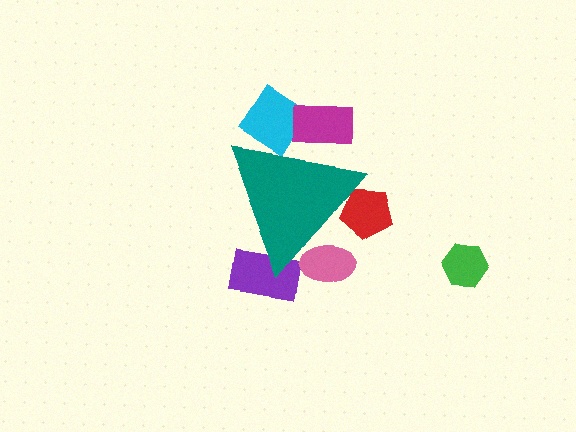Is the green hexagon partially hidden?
No, the green hexagon is fully visible.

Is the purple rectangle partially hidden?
Yes, the purple rectangle is partially hidden behind the teal triangle.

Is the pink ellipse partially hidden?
Yes, the pink ellipse is partially hidden behind the teal triangle.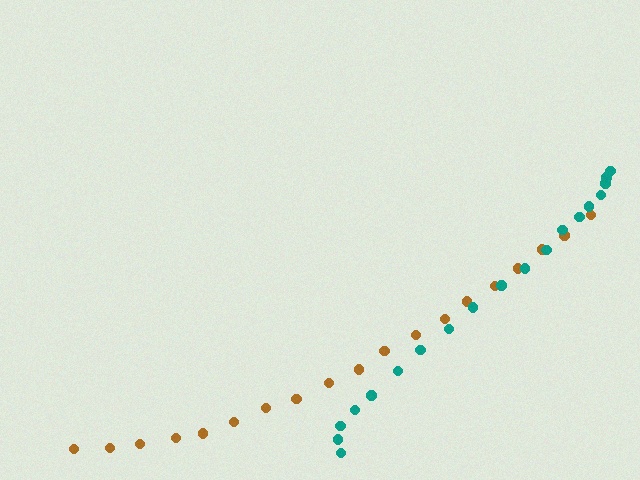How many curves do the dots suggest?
There are 2 distinct paths.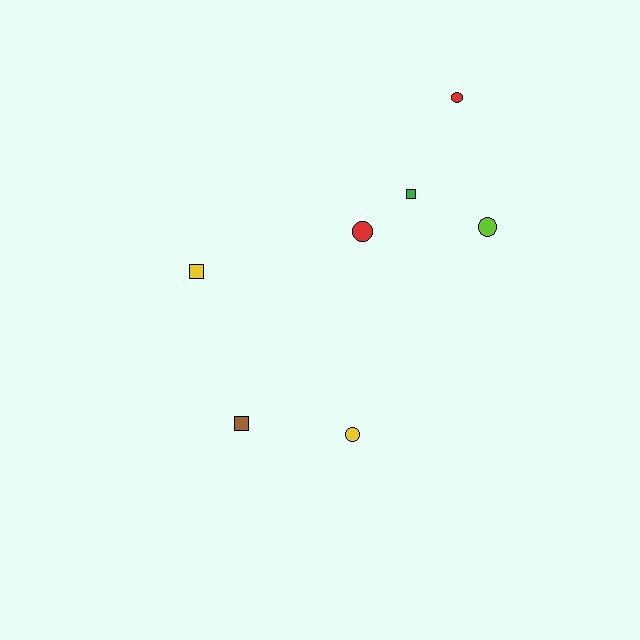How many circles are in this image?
There are 4 circles.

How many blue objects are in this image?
There are no blue objects.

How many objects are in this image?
There are 7 objects.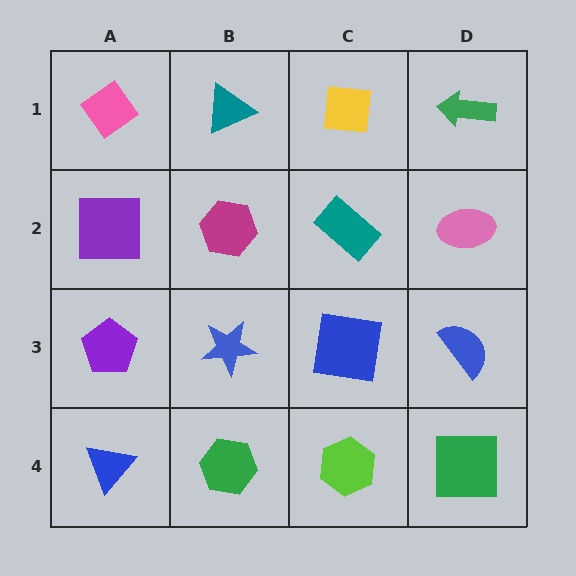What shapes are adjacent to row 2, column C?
A yellow square (row 1, column C), a blue square (row 3, column C), a magenta hexagon (row 2, column B), a pink ellipse (row 2, column D).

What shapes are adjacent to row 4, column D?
A blue semicircle (row 3, column D), a lime hexagon (row 4, column C).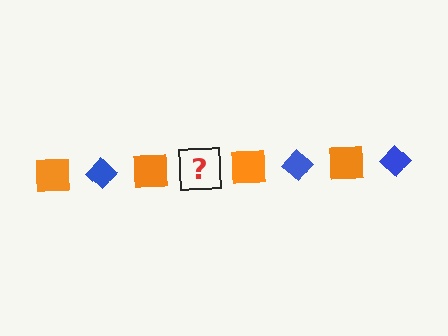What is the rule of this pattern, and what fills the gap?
The rule is that the pattern alternates between orange square and blue diamond. The gap should be filled with a blue diamond.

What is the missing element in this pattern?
The missing element is a blue diamond.